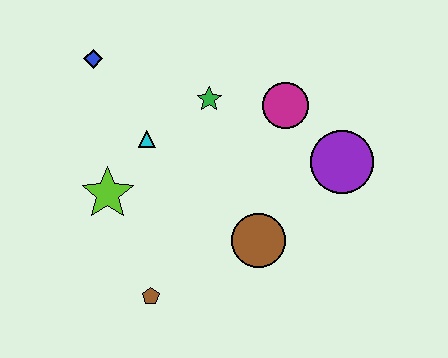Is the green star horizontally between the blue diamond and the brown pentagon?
No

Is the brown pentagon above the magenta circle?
No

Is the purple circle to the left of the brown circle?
No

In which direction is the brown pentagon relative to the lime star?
The brown pentagon is below the lime star.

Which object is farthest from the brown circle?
The blue diamond is farthest from the brown circle.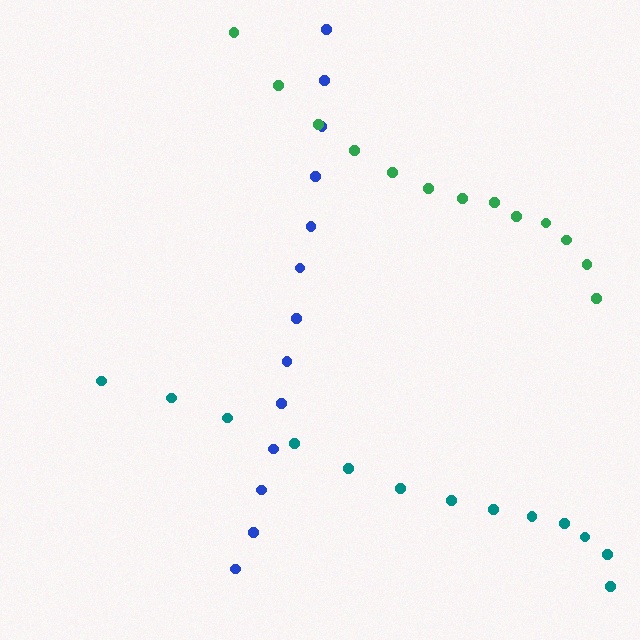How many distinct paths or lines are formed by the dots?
There are 3 distinct paths.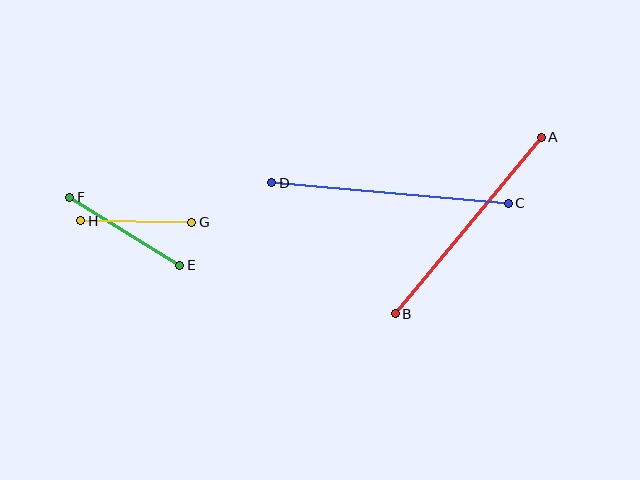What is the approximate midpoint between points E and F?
The midpoint is at approximately (125, 231) pixels.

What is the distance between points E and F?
The distance is approximately 129 pixels.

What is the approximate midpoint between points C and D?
The midpoint is at approximately (390, 193) pixels.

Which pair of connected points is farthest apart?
Points C and D are farthest apart.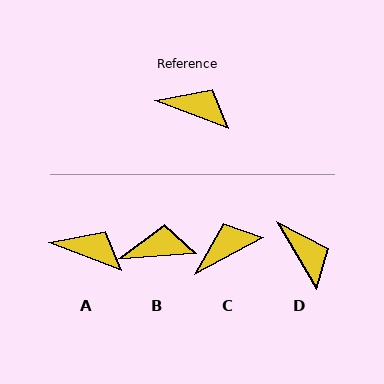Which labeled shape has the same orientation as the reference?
A.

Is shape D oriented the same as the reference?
No, it is off by about 39 degrees.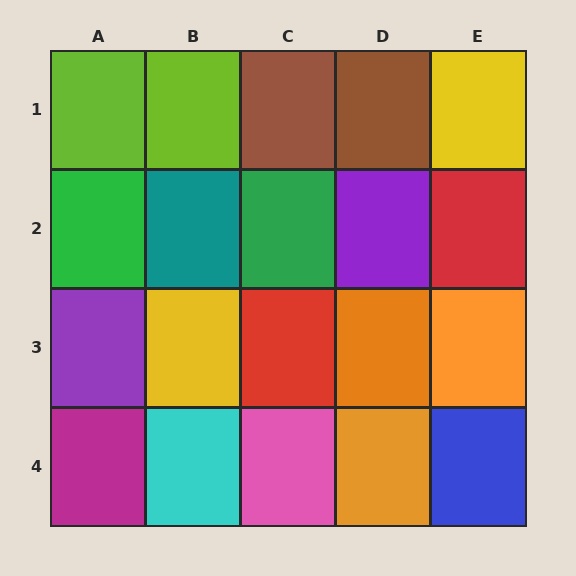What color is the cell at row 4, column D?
Orange.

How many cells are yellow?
2 cells are yellow.